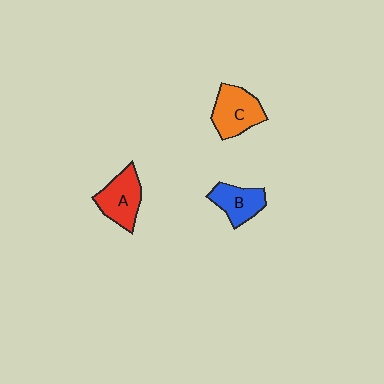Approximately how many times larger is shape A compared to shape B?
Approximately 1.2 times.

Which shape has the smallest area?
Shape B (blue).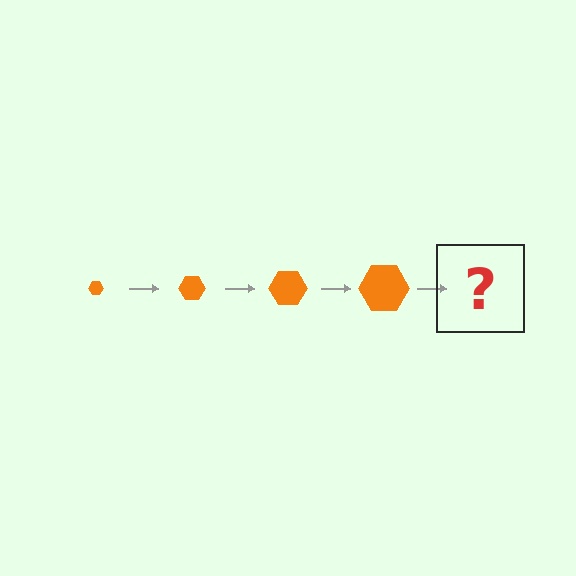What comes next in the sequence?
The next element should be an orange hexagon, larger than the previous one.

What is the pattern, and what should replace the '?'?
The pattern is that the hexagon gets progressively larger each step. The '?' should be an orange hexagon, larger than the previous one.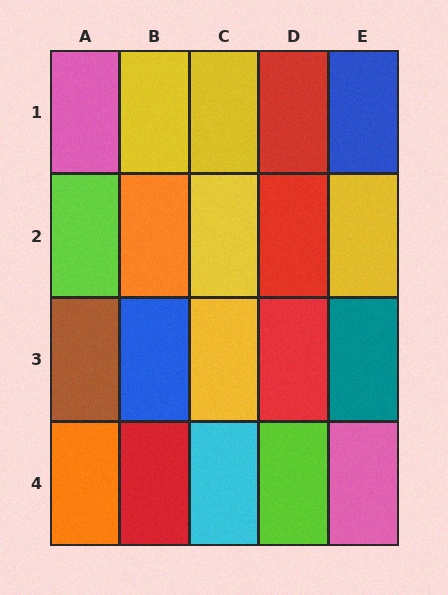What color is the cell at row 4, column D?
Lime.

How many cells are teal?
1 cell is teal.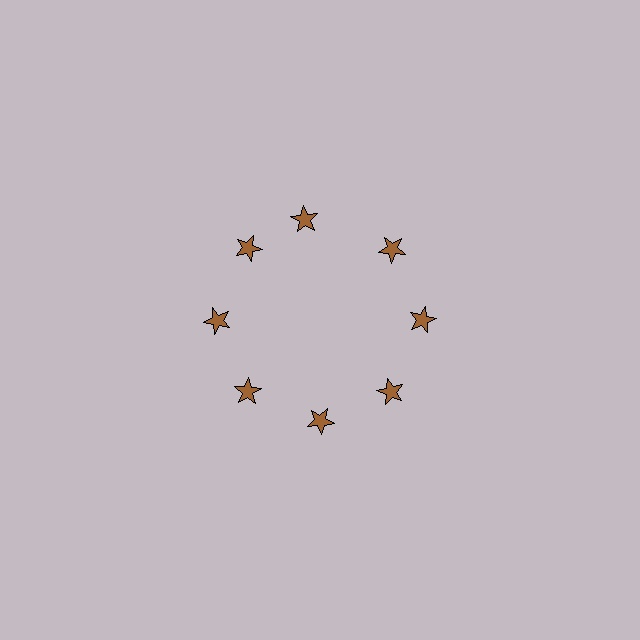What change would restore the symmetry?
The symmetry would be restored by rotating it back into even spacing with its neighbors so that all 8 stars sit at equal angles and equal distance from the center.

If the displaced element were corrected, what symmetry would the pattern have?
It would have 8-fold rotational symmetry — the pattern would map onto itself every 45 degrees.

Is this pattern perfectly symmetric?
No. The 8 brown stars are arranged in a ring, but one element near the 12 o'clock position is rotated out of alignment along the ring, breaking the 8-fold rotational symmetry.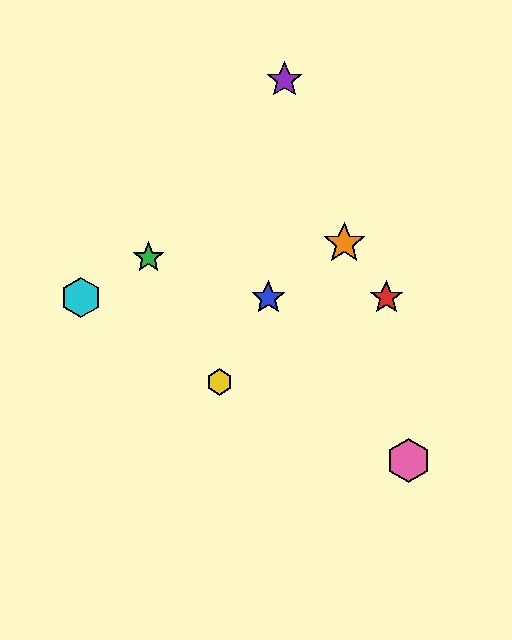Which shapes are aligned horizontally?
The red star, the blue star, the cyan hexagon are aligned horizontally.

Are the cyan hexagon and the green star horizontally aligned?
No, the cyan hexagon is at y≈298 and the green star is at y≈258.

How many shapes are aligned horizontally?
3 shapes (the red star, the blue star, the cyan hexagon) are aligned horizontally.